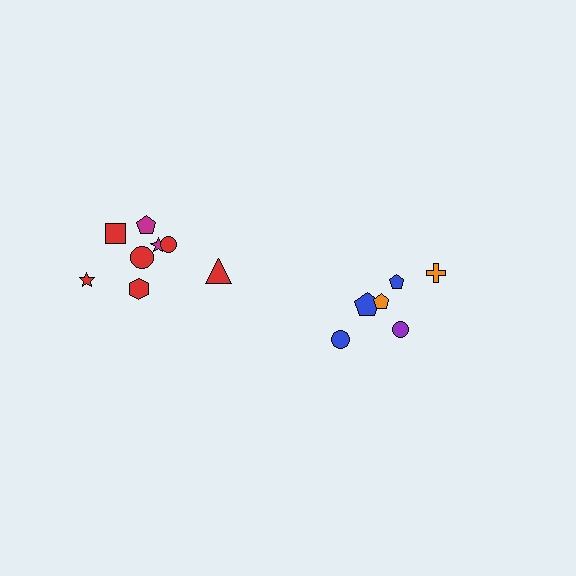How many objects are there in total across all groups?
There are 14 objects.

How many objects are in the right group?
There are 6 objects.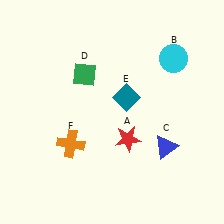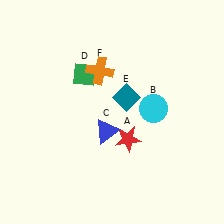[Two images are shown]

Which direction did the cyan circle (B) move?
The cyan circle (B) moved down.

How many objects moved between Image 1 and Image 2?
3 objects moved between the two images.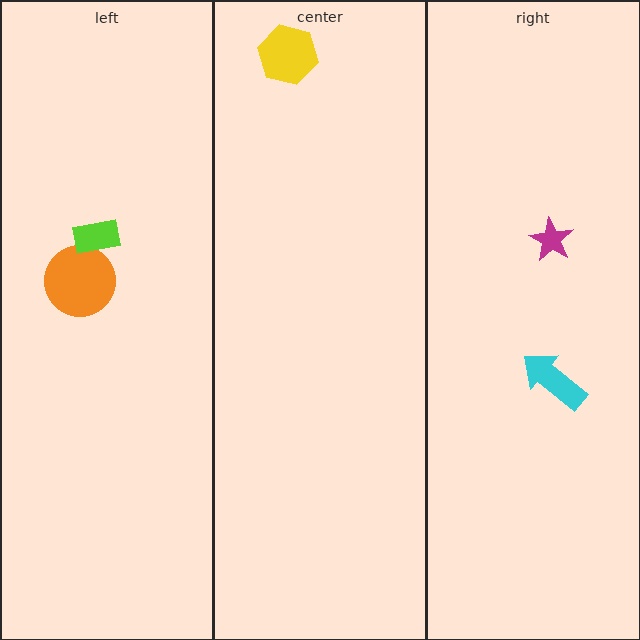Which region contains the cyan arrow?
The right region.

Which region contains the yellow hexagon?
The center region.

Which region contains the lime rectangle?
The left region.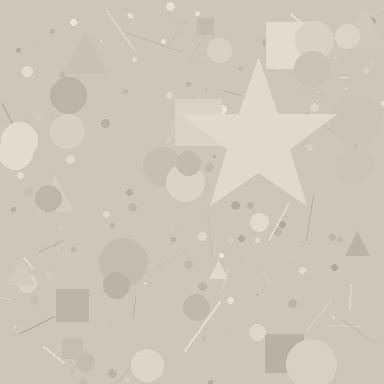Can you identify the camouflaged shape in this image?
The camouflaged shape is a star.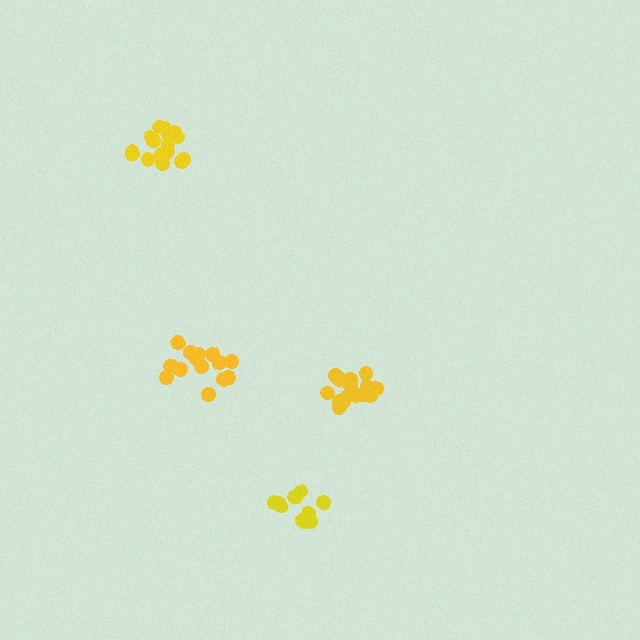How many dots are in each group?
Group 1: 12 dots, Group 2: 17 dots, Group 3: 16 dots, Group 4: 14 dots (59 total).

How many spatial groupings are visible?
There are 4 spatial groupings.